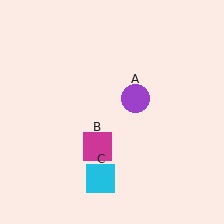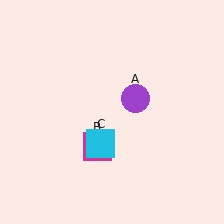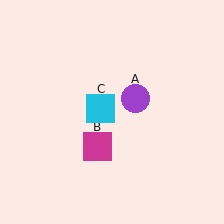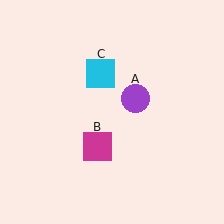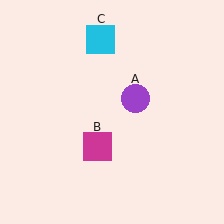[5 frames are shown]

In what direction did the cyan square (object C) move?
The cyan square (object C) moved up.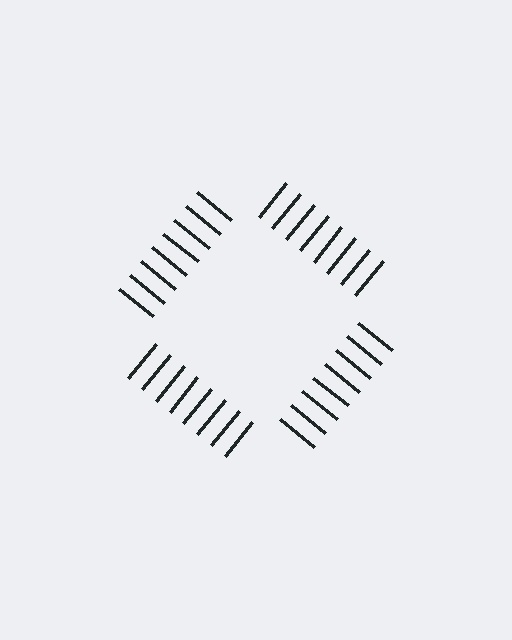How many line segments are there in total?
32 — 8 along each of the 4 edges.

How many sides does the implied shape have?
4 sides — the line-ends trace a square.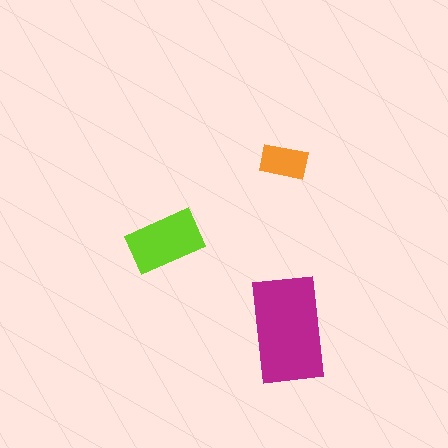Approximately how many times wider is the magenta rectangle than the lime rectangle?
About 1.5 times wider.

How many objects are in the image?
There are 3 objects in the image.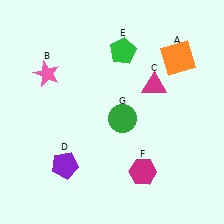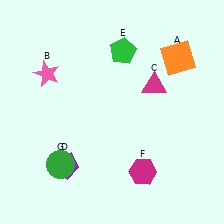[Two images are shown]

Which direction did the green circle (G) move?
The green circle (G) moved left.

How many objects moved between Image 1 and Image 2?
1 object moved between the two images.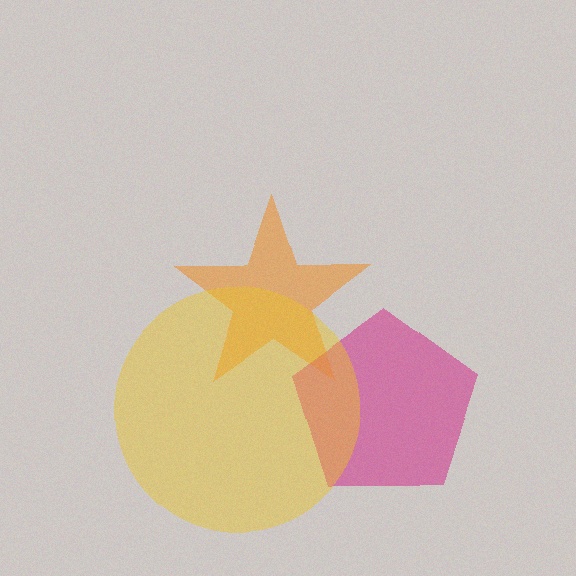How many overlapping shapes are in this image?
There are 3 overlapping shapes in the image.